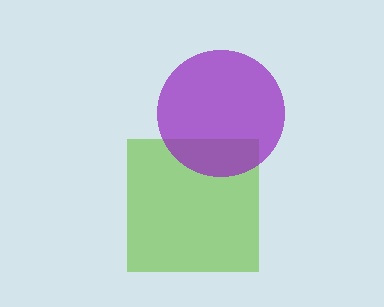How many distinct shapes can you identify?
There are 2 distinct shapes: a lime square, a purple circle.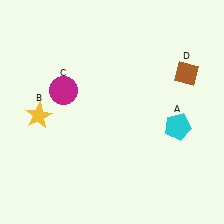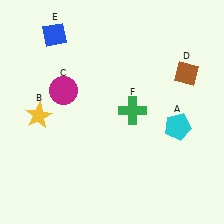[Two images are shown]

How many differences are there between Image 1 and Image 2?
There are 2 differences between the two images.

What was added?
A blue diamond (E), a green cross (F) were added in Image 2.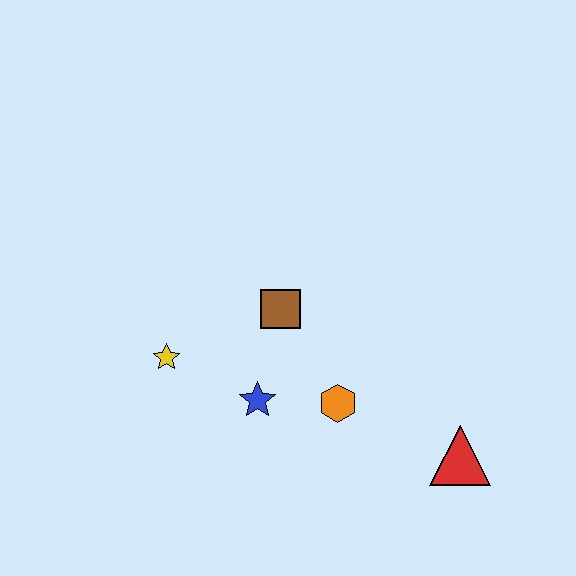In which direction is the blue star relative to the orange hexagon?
The blue star is to the left of the orange hexagon.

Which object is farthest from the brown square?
The red triangle is farthest from the brown square.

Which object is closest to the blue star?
The orange hexagon is closest to the blue star.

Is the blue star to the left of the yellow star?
No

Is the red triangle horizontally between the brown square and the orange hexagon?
No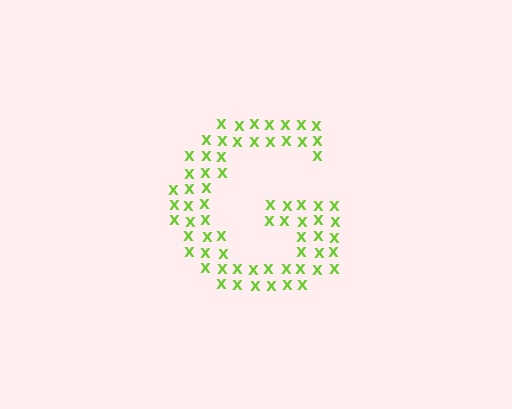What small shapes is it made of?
It is made of small letter X's.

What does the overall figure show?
The overall figure shows the letter G.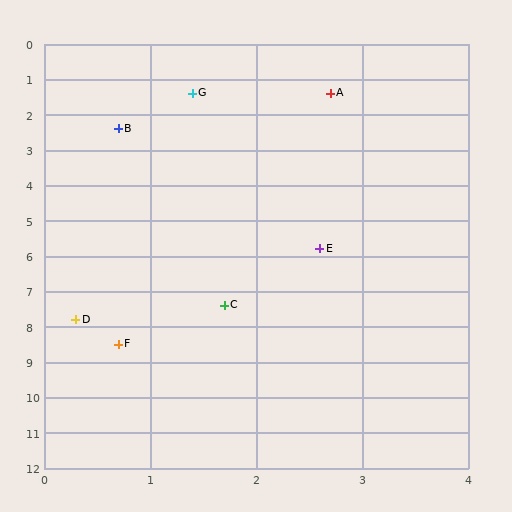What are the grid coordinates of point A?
Point A is at approximately (2.7, 1.4).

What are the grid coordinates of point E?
Point E is at approximately (2.6, 5.8).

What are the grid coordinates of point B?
Point B is at approximately (0.7, 2.4).